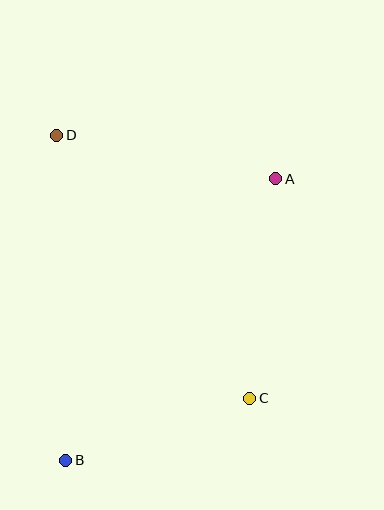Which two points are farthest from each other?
Points A and B are farthest from each other.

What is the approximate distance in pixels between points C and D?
The distance between C and D is approximately 326 pixels.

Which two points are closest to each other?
Points B and C are closest to each other.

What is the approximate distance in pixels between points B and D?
The distance between B and D is approximately 325 pixels.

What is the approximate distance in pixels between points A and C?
The distance between A and C is approximately 221 pixels.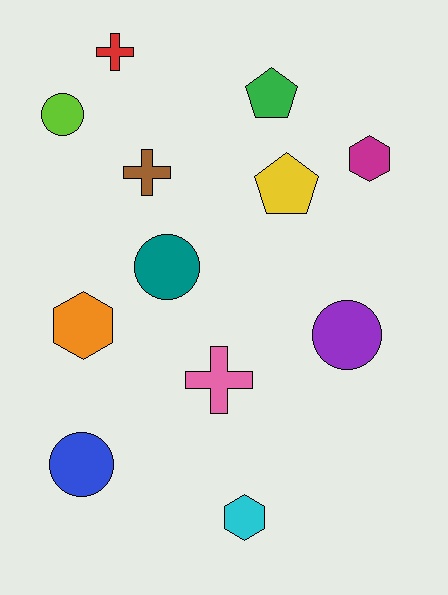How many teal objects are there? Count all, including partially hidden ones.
There is 1 teal object.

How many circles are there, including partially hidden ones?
There are 4 circles.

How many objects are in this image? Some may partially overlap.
There are 12 objects.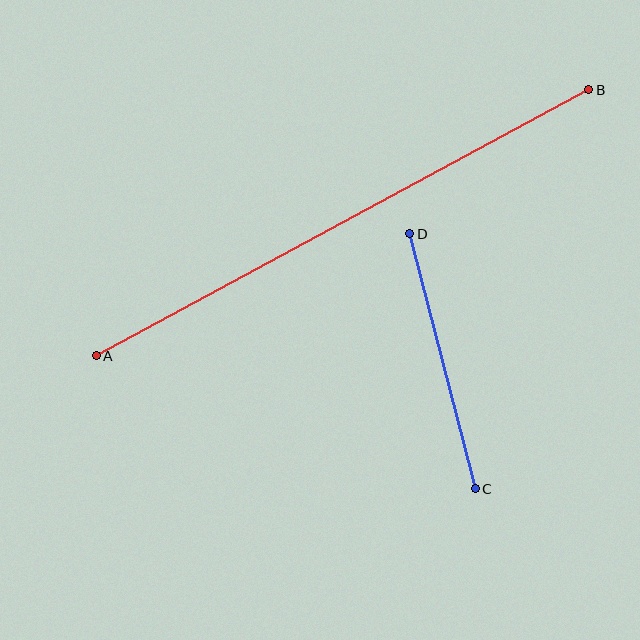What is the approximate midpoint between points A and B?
The midpoint is at approximately (342, 223) pixels.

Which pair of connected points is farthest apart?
Points A and B are farthest apart.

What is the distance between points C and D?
The distance is approximately 263 pixels.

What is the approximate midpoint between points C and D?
The midpoint is at approximately (442, 361) pixels.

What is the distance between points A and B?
The distance is approximately 560 pixels.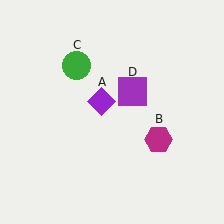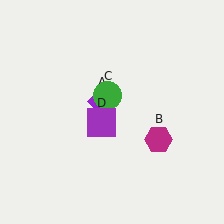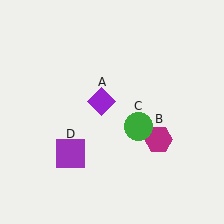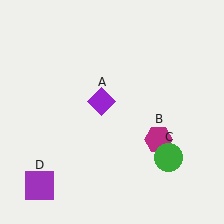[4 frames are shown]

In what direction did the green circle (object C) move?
The green circle (object C) moved down and to the right.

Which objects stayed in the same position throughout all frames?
Purple diamond (object A) and magenta hexagon (object B) remained stationary.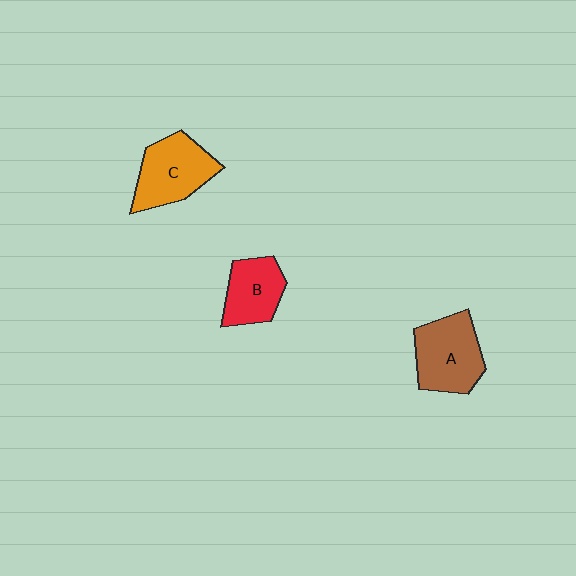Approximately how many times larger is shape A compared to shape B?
Approximately 1.3 times.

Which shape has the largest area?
Shape A (brown).